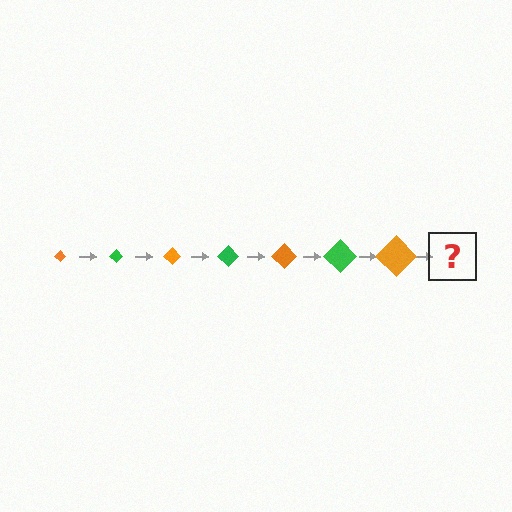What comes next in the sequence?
The next element should be a green diamond, larger than the previous one.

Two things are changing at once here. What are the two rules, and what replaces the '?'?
The two rules are that the diamond grows larger each step and the color cycles through orange and green. The '?' should be a green diamond, larger than the previous one.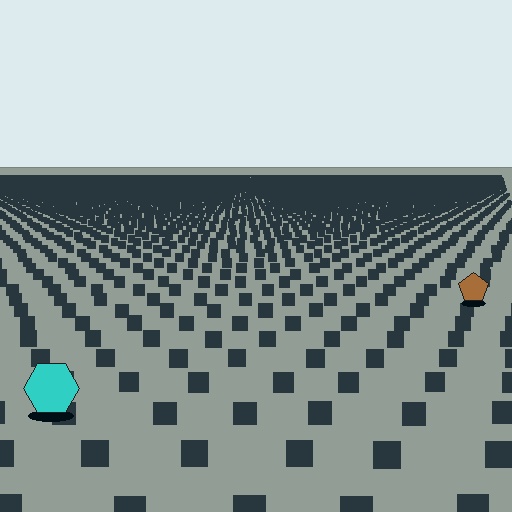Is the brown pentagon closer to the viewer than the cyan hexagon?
No. The cyan hexagon is closer — you can tell from the texture gradient: the ground texture is coarser near it.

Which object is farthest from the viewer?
The brown pentagon is farthest from the viewer. It appears smaller and the ground texture around it is denser.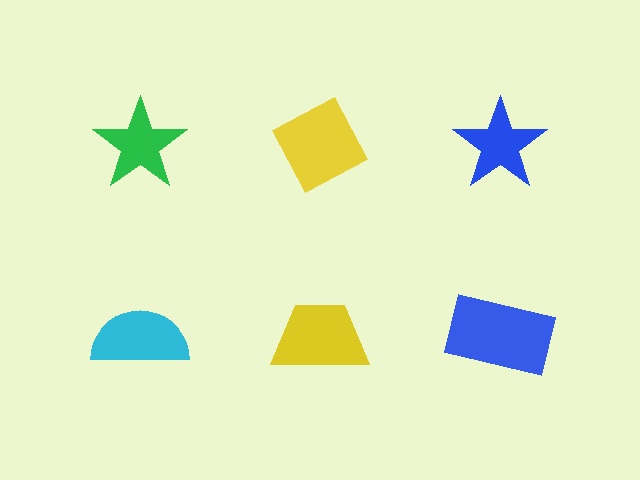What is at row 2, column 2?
A yellow trapezoid.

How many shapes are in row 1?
3 shapes.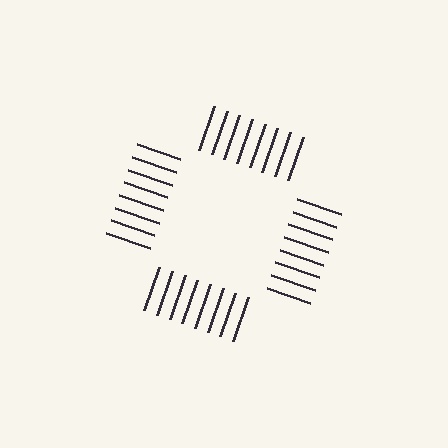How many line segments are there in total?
32 — 8 along each of the 4 edges.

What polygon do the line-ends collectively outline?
An illusory square — the line segments terminate on its edges but no continuous stroke is drawn.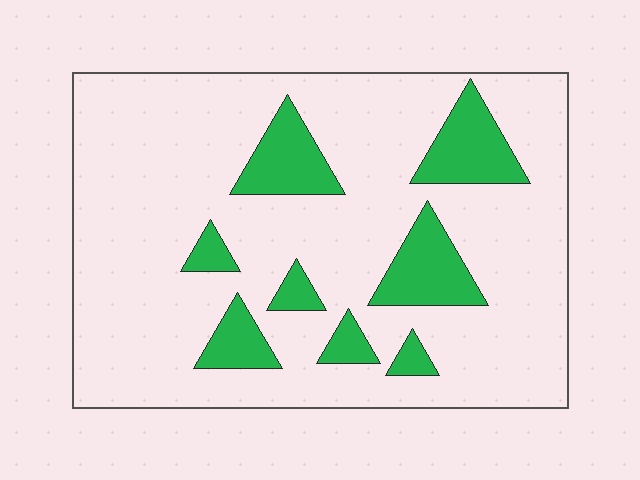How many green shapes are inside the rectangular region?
8.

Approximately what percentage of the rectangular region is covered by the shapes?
Approximately 15%.